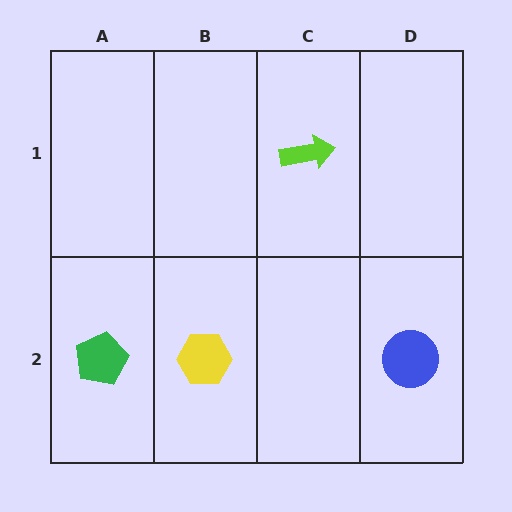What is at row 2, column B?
A yellow hexagon.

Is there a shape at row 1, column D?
No, that cell is empty.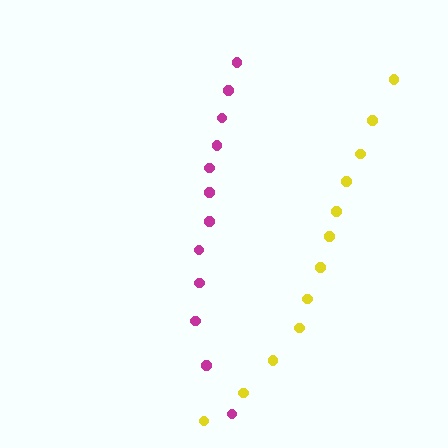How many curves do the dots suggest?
There are 2 distinct paths.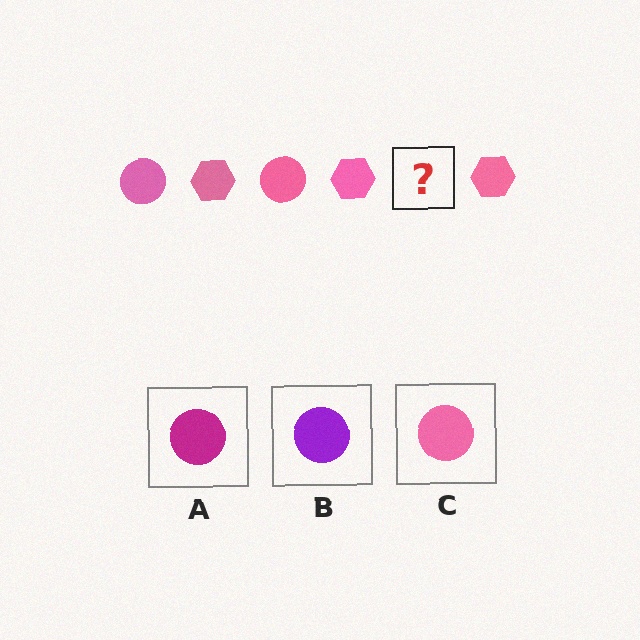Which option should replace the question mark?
Option C.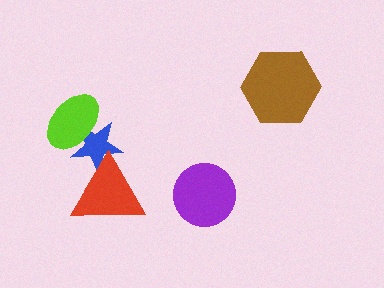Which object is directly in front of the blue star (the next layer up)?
The red triangle is directly in front of the blue star.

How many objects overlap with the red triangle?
1 object overlaps with the red triangle.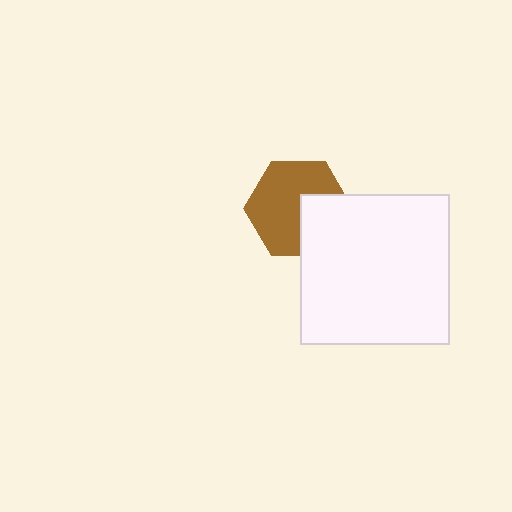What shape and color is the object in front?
The object in front is a white square.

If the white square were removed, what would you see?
You would see the complete brown hexagon.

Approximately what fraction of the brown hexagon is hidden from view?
Roughly 34% of the brown hexagon is hidden behind the white square.